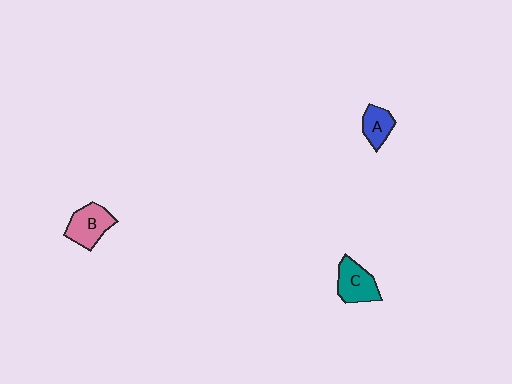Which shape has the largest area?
Shape B (pink).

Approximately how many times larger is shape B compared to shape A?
Approximately 1.5 times.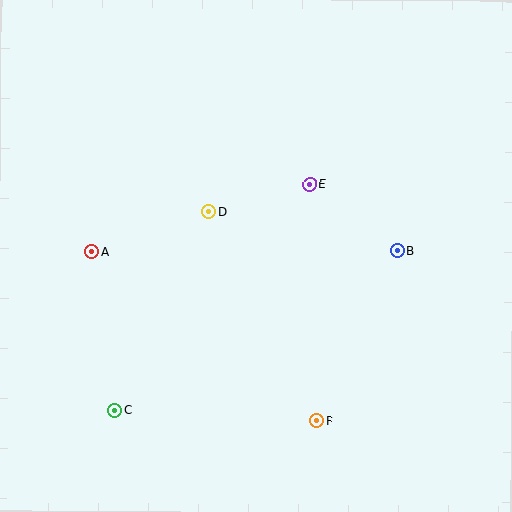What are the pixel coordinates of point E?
Point E is at (310, 185).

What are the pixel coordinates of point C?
Point C is at (114, 410).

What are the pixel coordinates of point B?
Point B is at (397, 251).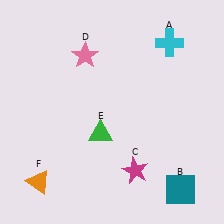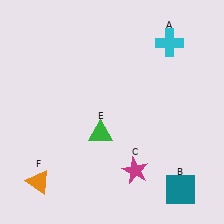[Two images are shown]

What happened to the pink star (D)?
The pink star (D) was removed in Image 2. It was in the top-left area of Image 1.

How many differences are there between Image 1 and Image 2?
There is 1 difference between the two images.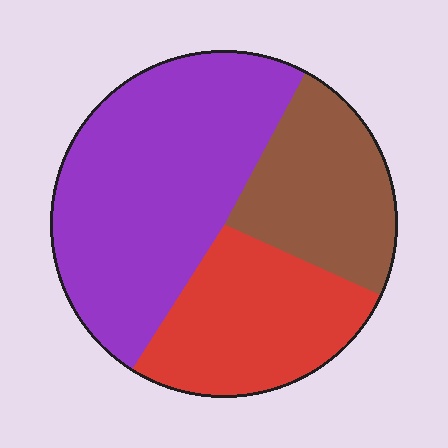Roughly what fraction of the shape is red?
Red takes up about one quarter (1/4) of the shape.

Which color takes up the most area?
Purple, at roughly 50%.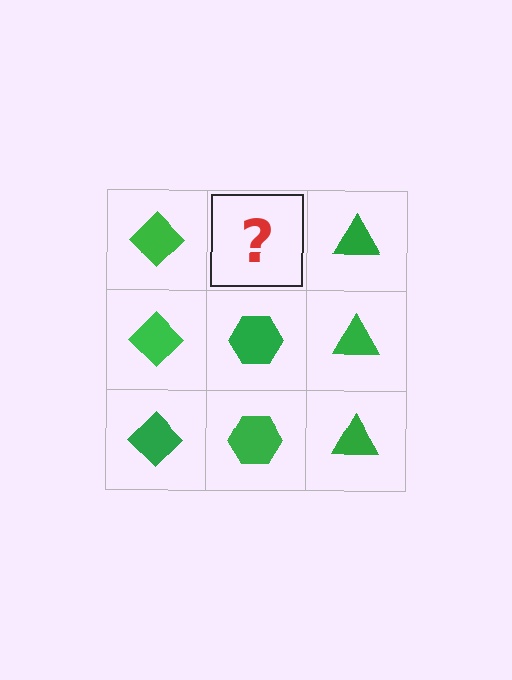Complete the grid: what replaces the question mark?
The question mark should be replaced with a green hexagon.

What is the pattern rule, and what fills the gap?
The rule is that each column has a consistent shape. The gap should be filled with a green hexagon.